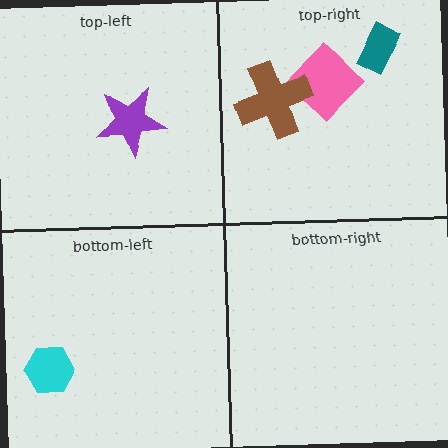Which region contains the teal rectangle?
The top-right region.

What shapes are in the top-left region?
The purple star.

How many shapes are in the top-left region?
1.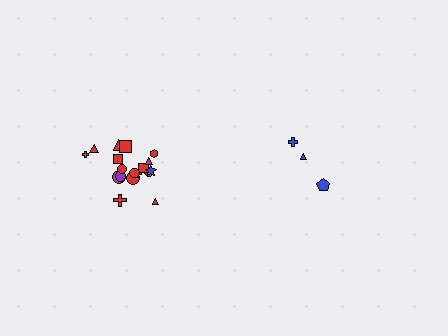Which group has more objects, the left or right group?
The left group.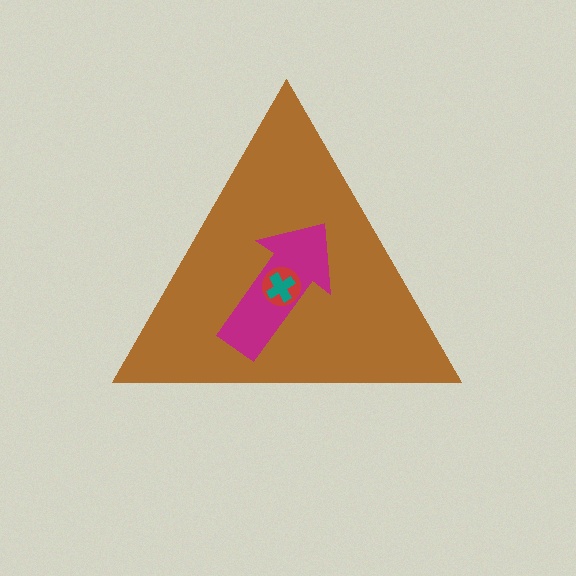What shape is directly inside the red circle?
The teal cross.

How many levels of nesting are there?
4.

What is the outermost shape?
The brown triangle.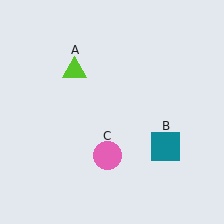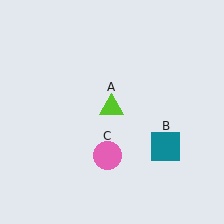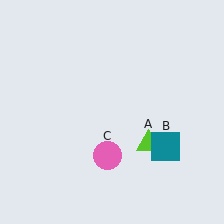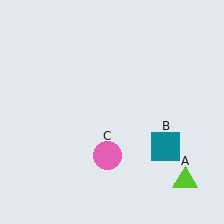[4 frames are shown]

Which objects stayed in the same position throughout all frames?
Teal square (object B) and pink circle (object C) remained stationary.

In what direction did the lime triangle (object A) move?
The lime triangle (object A) moved down and to the right.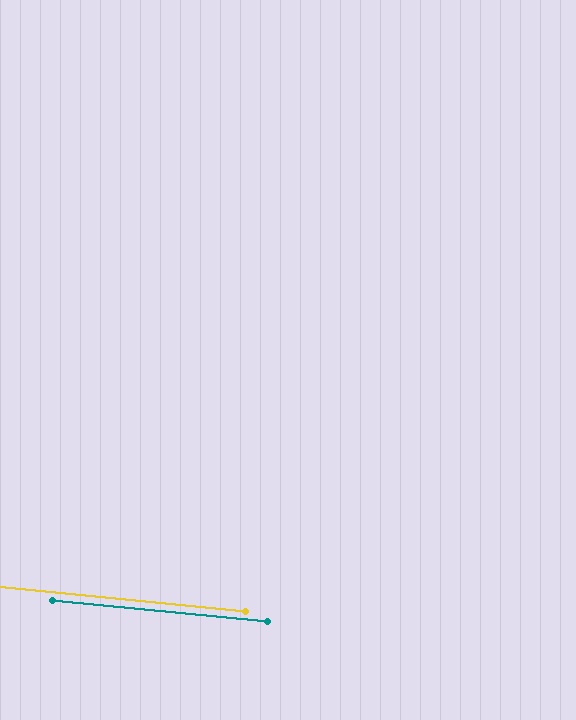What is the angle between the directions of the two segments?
Approximately 0 degrees.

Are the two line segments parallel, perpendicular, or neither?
Parallel — their directions differ by only 0.2°.